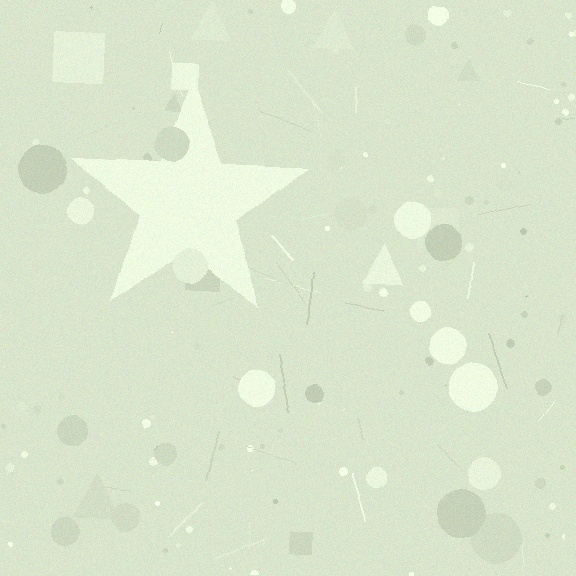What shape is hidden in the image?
A star is hidden in the image.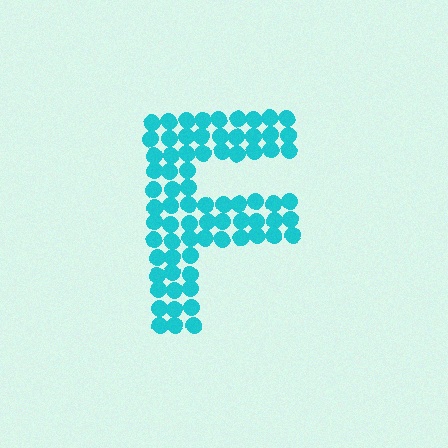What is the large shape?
The large shape is the letter F.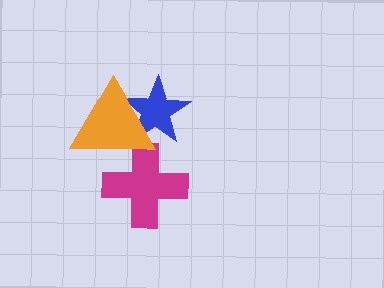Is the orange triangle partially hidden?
No, no other shape covers it.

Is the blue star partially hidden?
Yes, it is partially covered by another shape.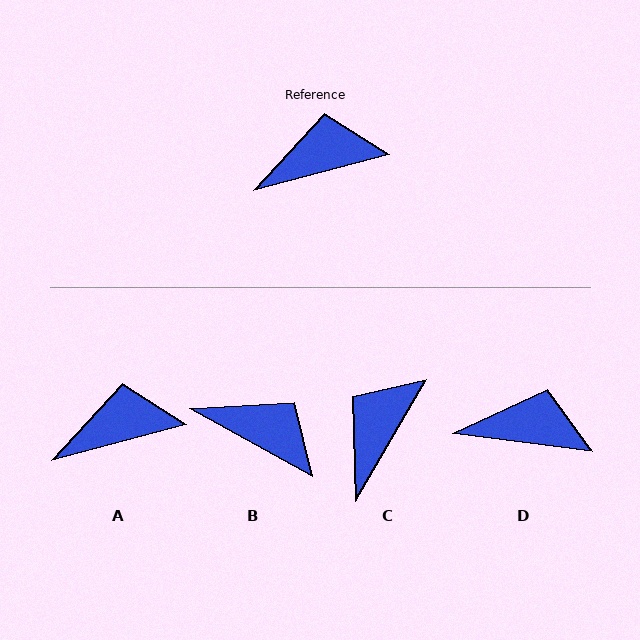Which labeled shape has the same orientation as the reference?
A.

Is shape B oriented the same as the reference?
No, it is off by about 44 degrees.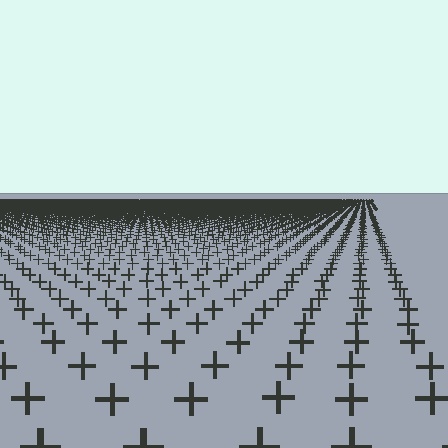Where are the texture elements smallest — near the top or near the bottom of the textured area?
Near the top.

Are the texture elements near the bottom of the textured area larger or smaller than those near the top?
Larger. Near the bottom, elements are closer to the viewer and appear at a bigger on-screen size.